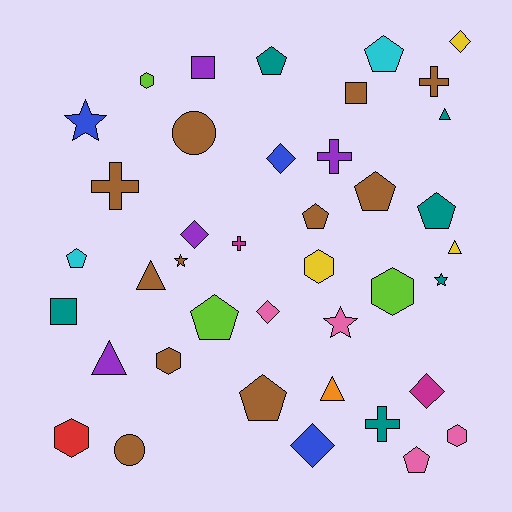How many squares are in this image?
There are 3 squares.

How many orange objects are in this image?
There is 1 orange object.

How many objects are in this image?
There are 40 objects.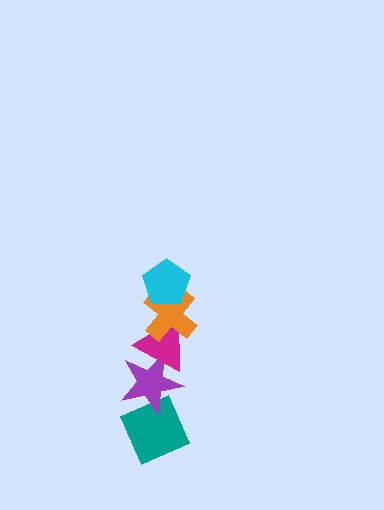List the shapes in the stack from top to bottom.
From top to bottom: the cyan pentagon, the orange cross, the magenta triangle, the purple star, the teal diamond.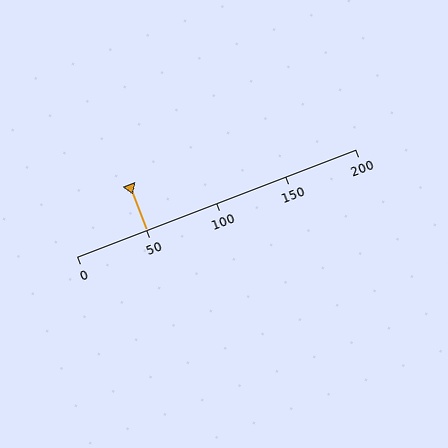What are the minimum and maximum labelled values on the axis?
The axis runs from 0 to 200.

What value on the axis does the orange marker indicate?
The marker indicates approximately 50.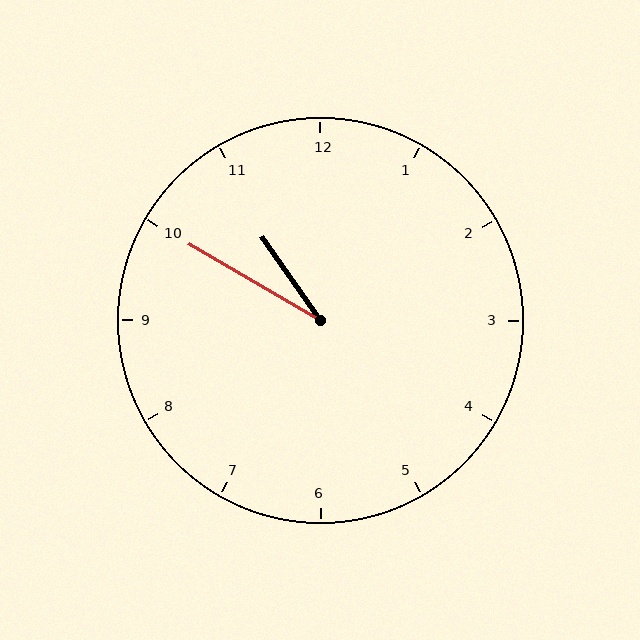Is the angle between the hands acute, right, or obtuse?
It is acute.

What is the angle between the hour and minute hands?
Approximately 25 degrees.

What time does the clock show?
10:50.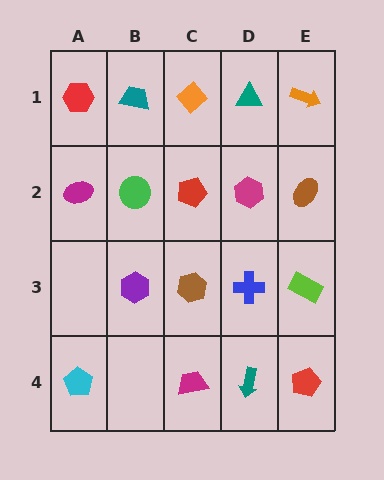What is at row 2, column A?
A magenta ellipse.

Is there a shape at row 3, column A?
No, that cell is empty.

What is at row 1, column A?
A red hexagon.